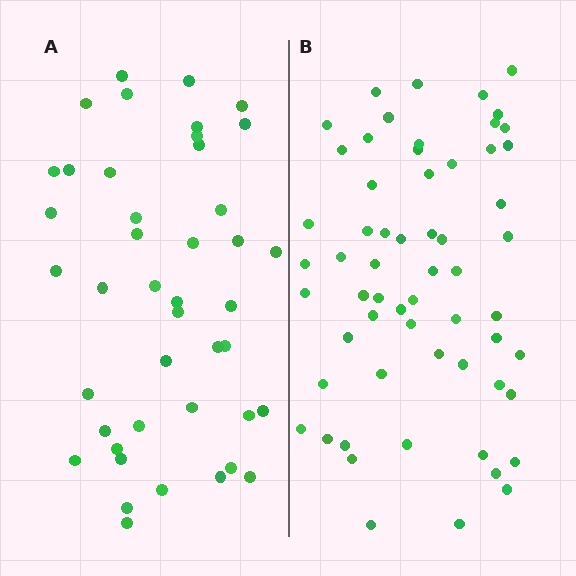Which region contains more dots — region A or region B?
Region B (the right region) has more dots.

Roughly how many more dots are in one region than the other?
Region B has approximately 15 more dots than region A.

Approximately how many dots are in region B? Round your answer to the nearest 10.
About 60 dots.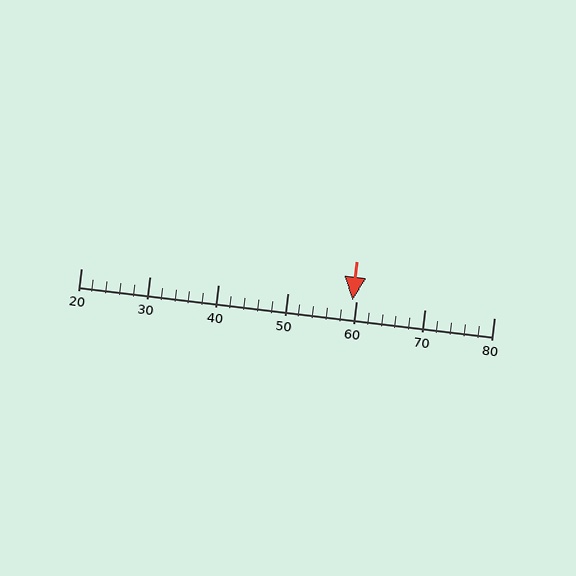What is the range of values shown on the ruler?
The ruler shows values from 20 to 80.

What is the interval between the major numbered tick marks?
The major tick marks are spaced 10 units apart.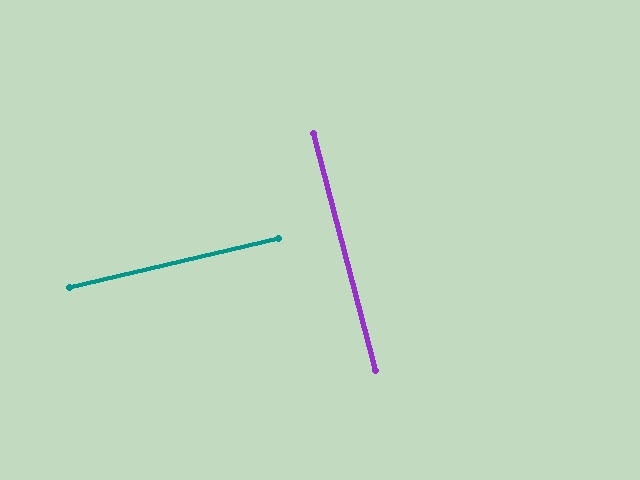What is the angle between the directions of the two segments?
Approximately 89 degrees.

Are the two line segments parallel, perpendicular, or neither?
Perpendicular — they meet at approximately 89°.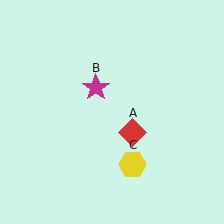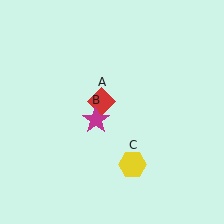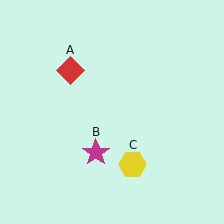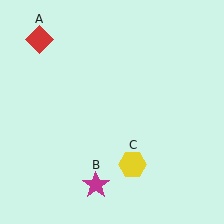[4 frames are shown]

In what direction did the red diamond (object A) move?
The red diamond (object A) moved up and to the left.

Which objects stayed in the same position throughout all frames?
Yellow hexagon (object C) remained stationary.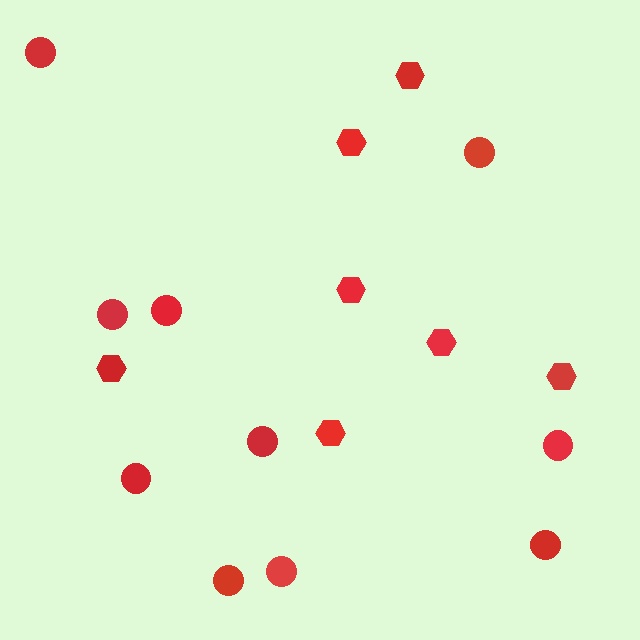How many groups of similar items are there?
There are 2 groups: one group of hexagons (7) and one group of circles (10).